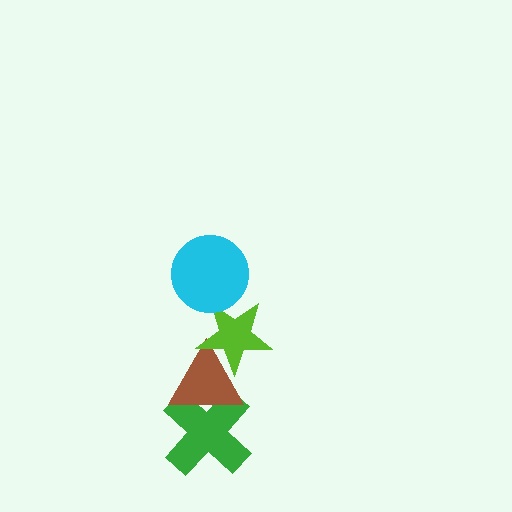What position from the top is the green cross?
The green cross is 4th from the top.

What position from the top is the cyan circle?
The cyan circle is 1st from the top.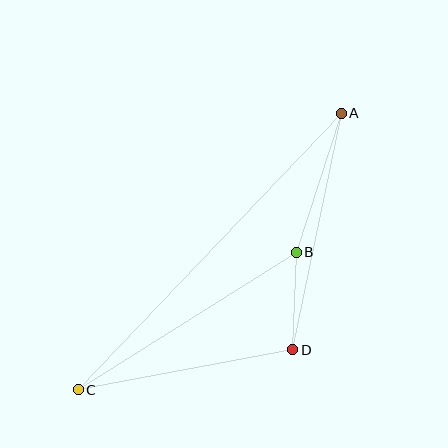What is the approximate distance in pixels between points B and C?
The distance between B and C is approximately 258 pixels.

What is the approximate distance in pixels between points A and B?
The distance between A and B is approximately 146 pixels.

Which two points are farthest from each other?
Points A and C are farthest from each other.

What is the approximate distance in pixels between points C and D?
The distance between C and D is approximately 218 pixels.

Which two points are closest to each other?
Points B and D are closest to each other.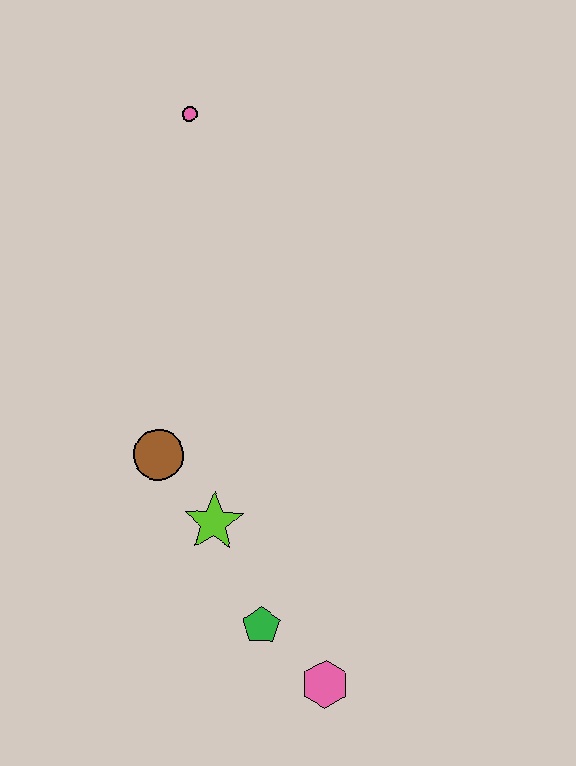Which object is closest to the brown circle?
The lime star is closest to the brown circle.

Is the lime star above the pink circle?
No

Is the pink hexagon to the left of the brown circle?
No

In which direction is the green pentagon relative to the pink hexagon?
The green pentagon is to the left of the pink hexagon.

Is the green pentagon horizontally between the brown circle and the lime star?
No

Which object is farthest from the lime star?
The pink circle is farthest from the lime star.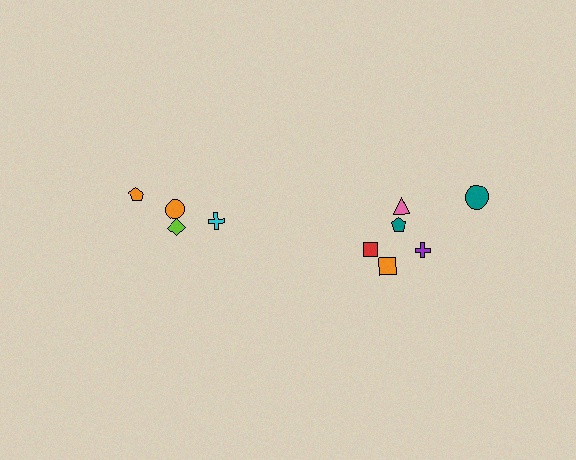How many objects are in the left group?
There are 4 objects.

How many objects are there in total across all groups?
There are 10 objects.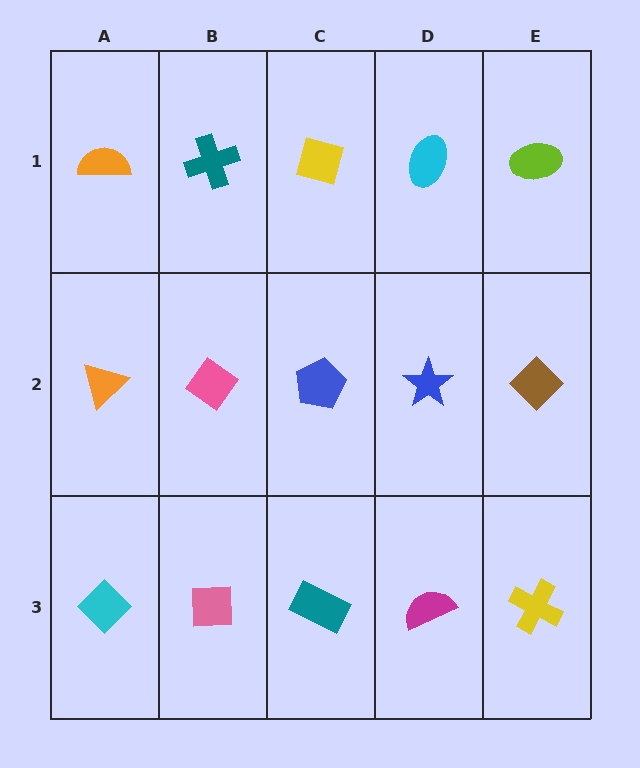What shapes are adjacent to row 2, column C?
A yellow square (row 1, column C), a teal rectangle (row 3, column C), a pink diamond (row 2, column B), a blue star (row 2, column D).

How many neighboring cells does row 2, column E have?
3.